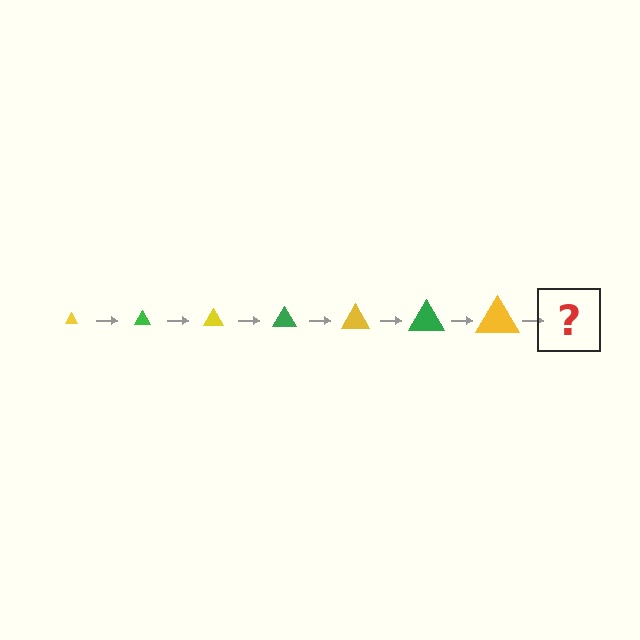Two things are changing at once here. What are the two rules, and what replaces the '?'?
The two rules are that the triangle grows larger each step and the color cycles through yellow and green. The '?' should be a green triangle, larger than the previous one.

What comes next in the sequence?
The next element should be a green triangle, larger than the previous one.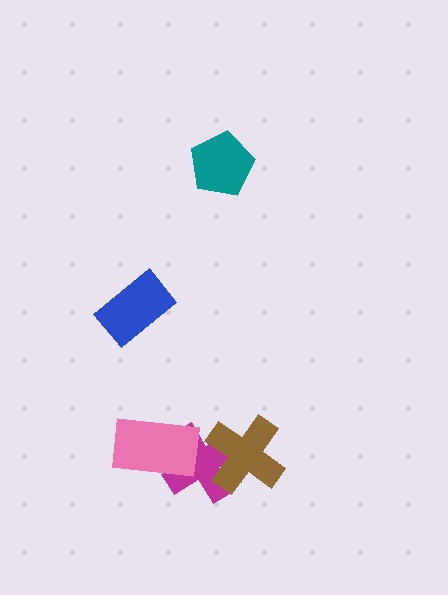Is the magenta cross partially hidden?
Yes, it is partially covered by another shape.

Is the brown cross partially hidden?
No, no other shape covers it.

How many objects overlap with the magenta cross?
2 objects overlap with the magenta cross.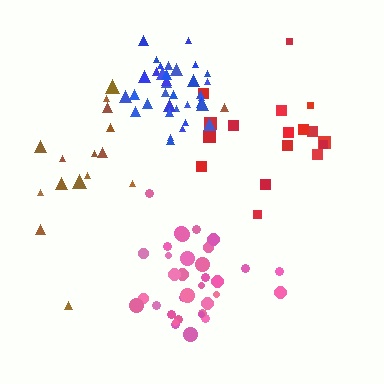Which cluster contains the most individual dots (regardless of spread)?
Blue (35).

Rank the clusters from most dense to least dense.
blue, pink, red, brown.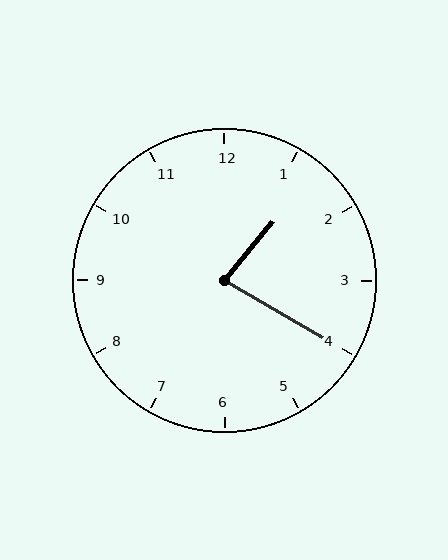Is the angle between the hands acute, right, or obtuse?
It is acute.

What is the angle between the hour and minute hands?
Approximately 80 degrees.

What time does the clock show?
1:20.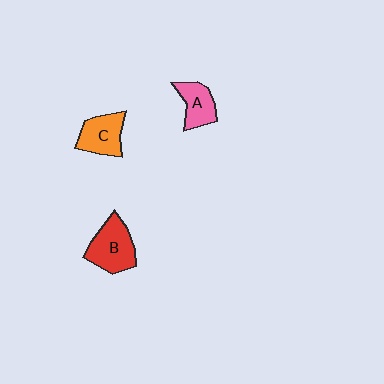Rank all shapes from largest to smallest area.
From largest to smallest: B (red), C (orange), A (pink).